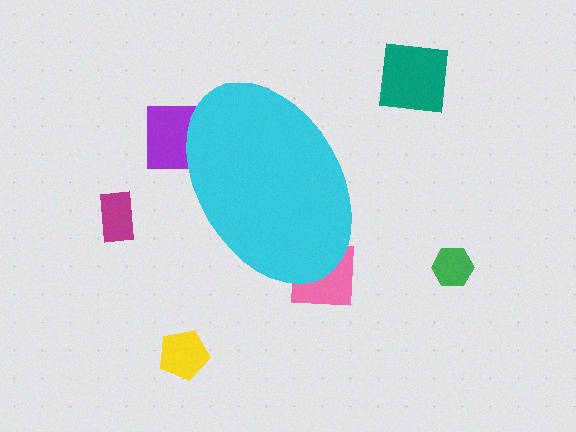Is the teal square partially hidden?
No, the teal square is fully visible.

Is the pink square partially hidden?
Yes, the pink square is partially hidden behind the cyan ellipse.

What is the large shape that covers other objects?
A cyan ellipse.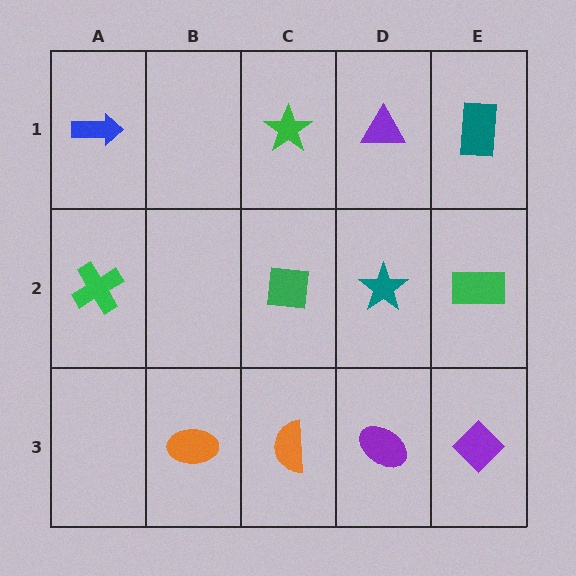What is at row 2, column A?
A green cross.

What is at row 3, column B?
An orange ellipse.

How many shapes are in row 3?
4 shapes.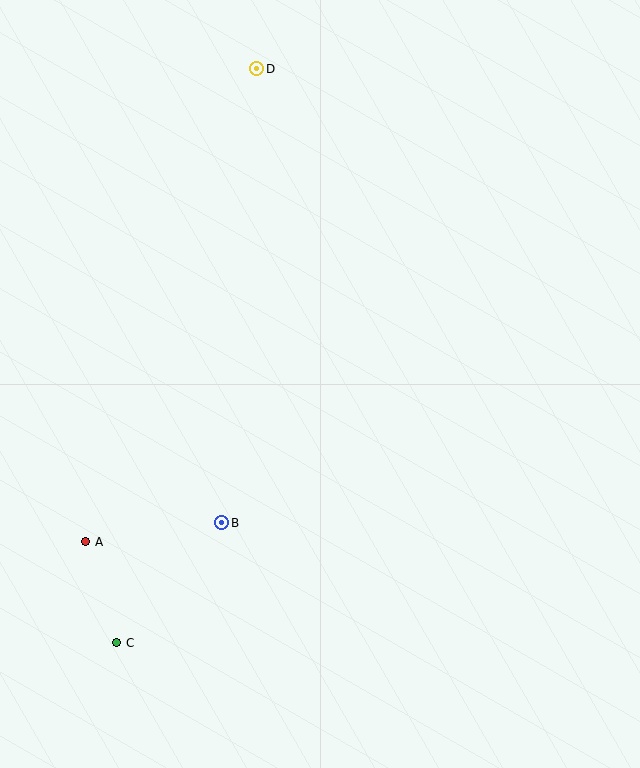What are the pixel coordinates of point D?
Point D is at (257, 69).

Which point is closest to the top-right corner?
Point D is closest to the top-right corner.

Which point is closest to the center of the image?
Point B at (222, 523) is closest to the center.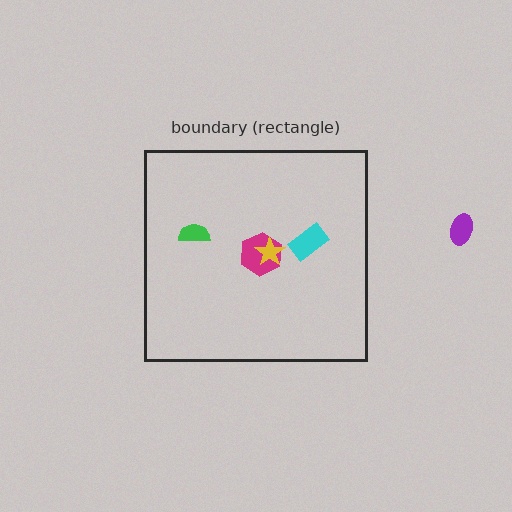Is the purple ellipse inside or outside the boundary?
Outside.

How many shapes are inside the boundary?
4 inside, 1 outside.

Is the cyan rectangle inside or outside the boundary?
Inside.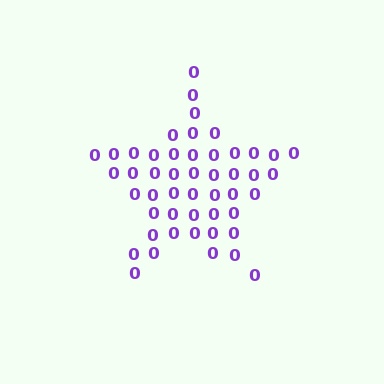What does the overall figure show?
The overall figure shows a star.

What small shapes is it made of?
It is made of small digit 0's.